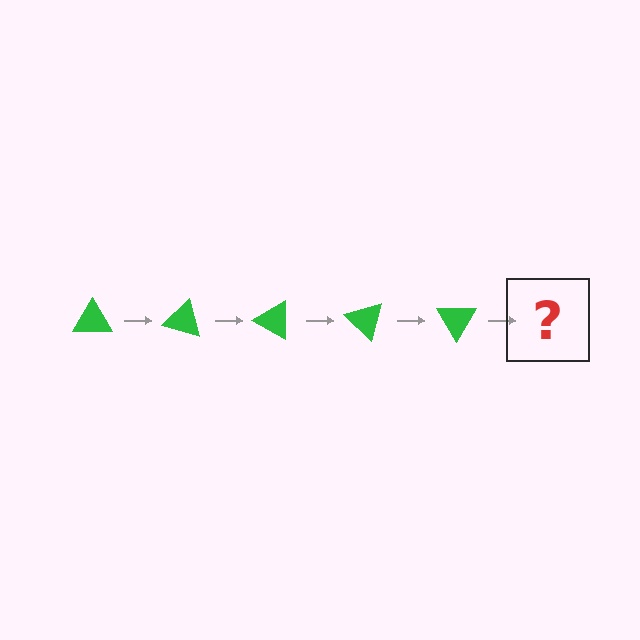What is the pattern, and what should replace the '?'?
The pattern is that the triangle rotates 15 degrees each step. The '?' should be a green triangle rotated 75 degrees.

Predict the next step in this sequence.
The next step is a green triangle rotated 75 degrees.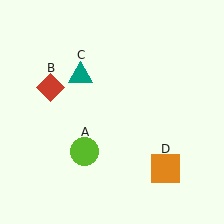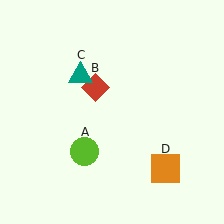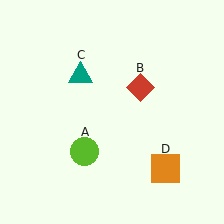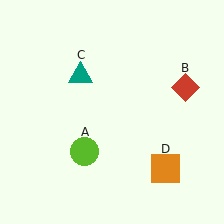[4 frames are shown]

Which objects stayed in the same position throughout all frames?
Lime circle (object A) and teal triangle (object C) and orange square (object D) remained stationary.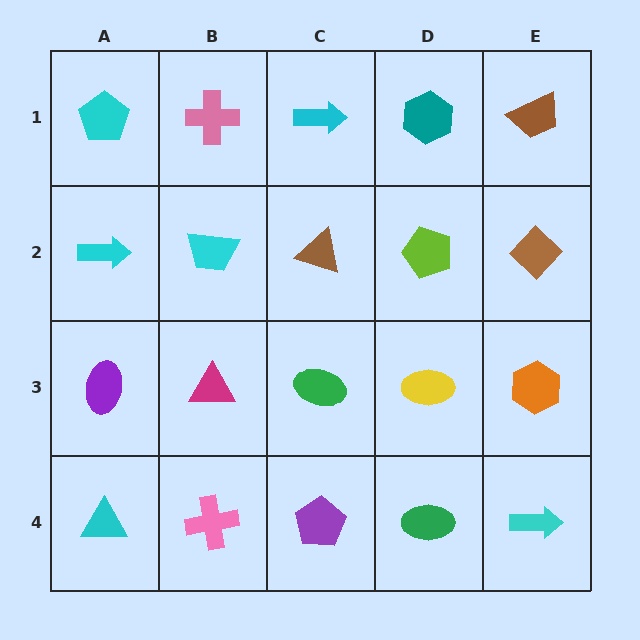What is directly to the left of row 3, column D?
A green ellipse.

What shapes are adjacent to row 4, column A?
A purple ellipse (row 3, column A), a pink cross (row 4, column B).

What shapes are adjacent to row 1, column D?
A lime pentagon (row 2, column D), a cyan arrow (row 1, column C), a brown trapezoid (row 1, column E).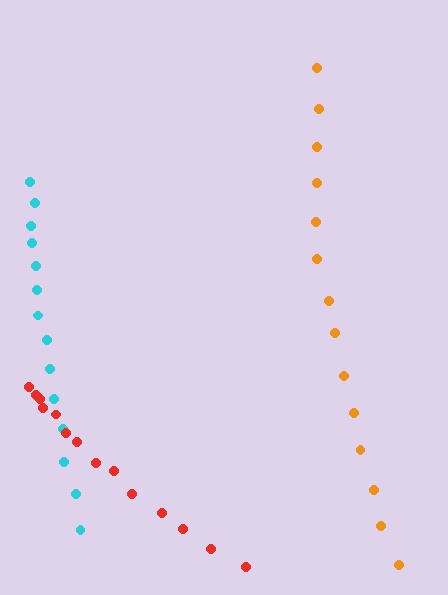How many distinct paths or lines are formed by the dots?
There are 3 distinct paths.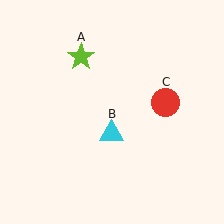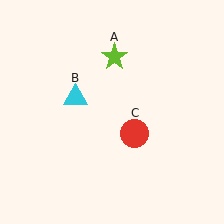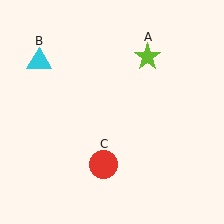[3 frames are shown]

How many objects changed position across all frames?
3 objects changed position: lime star (object A), cyan triangle (object B), red circle (object C).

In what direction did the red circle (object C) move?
The red circle (object C) moved down and to the left.